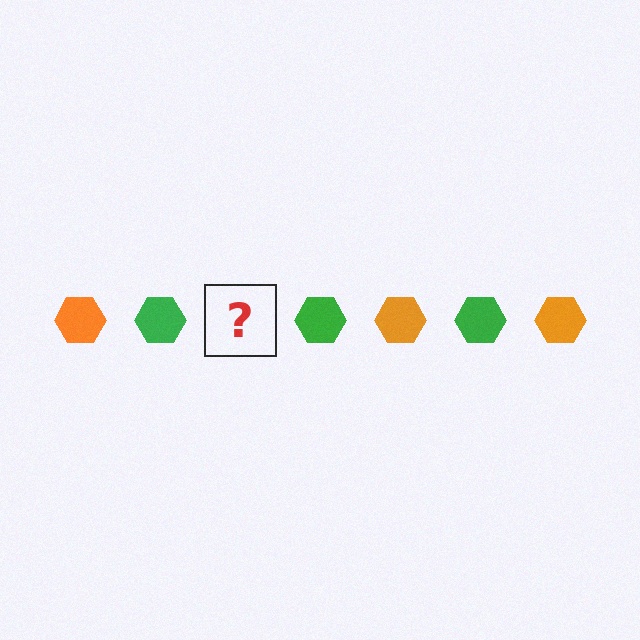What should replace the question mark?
The question mark should be replaced with an orange hexagon.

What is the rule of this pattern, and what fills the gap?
The rule is that the pattern cycles through orange, green hexagons. The gap should be filled with an orange hexagon.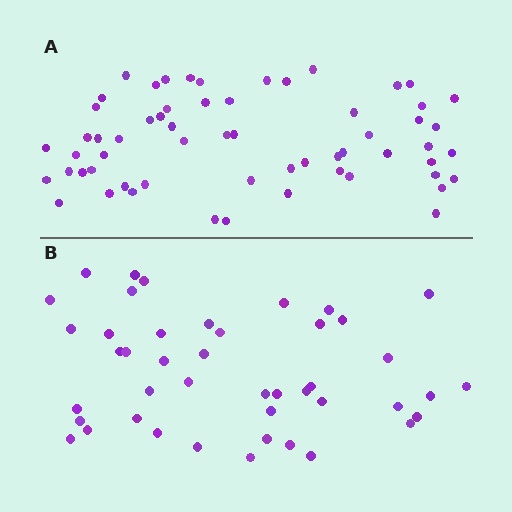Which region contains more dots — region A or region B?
Region A (the top region) has more dots.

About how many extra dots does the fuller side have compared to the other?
Region A has approximately 15 more dots than region B.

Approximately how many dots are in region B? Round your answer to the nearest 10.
About 40 dots. (The exact count is 44, which rounds to 40.)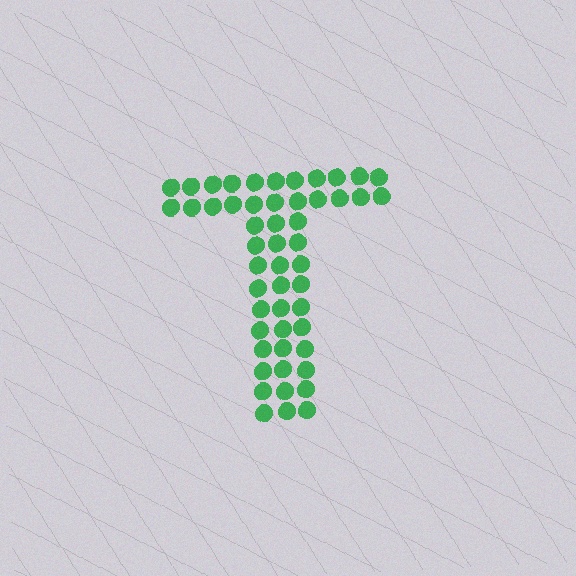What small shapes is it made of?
It is made of small circles.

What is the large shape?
The large shape is the letter T.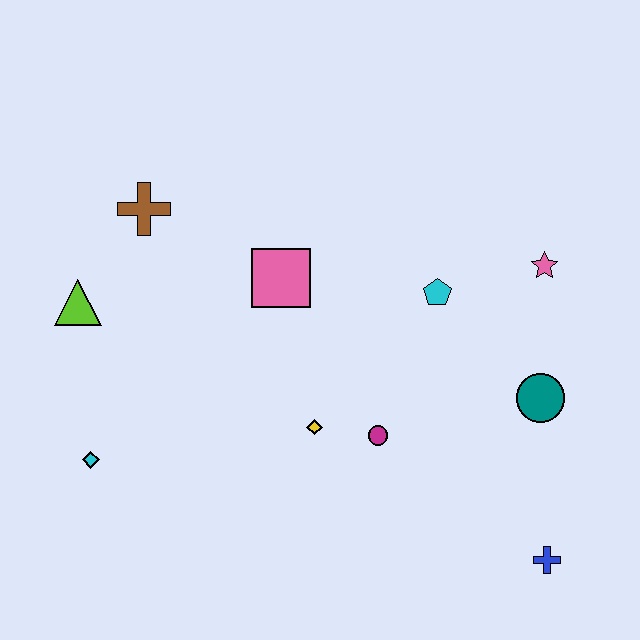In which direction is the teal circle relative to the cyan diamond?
The teal circle is to the right of the cyan diamond.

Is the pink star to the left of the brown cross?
No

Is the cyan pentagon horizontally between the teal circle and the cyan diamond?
Yes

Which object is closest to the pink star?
The cyan pentagon is closest to the pink star.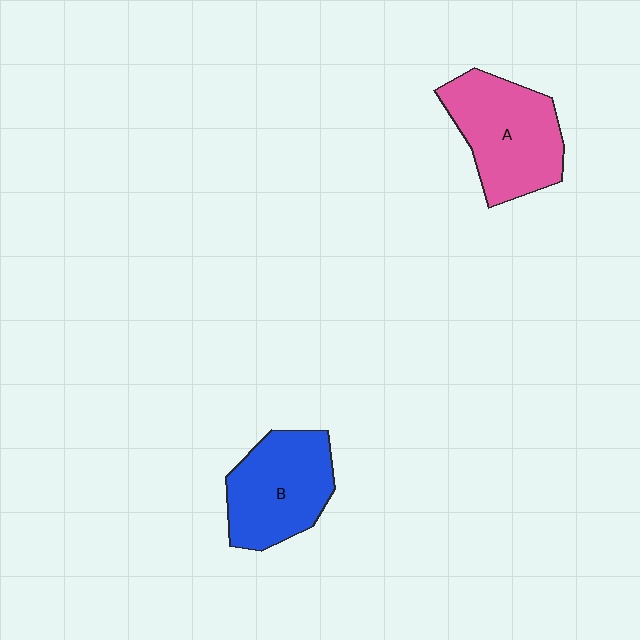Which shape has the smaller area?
Shape B (blue).